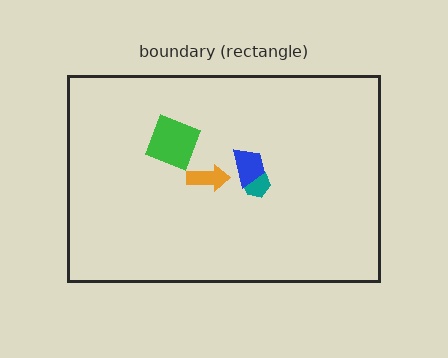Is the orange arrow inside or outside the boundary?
Inside.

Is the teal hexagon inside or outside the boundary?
Inside.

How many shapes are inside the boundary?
4 inside, 0 outside.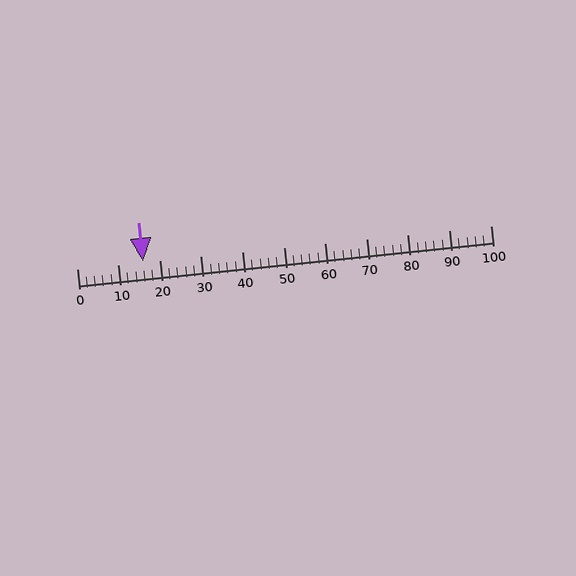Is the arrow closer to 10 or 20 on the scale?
The arrow is closer to 20.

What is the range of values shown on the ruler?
The ruler shows values from 0 to 100.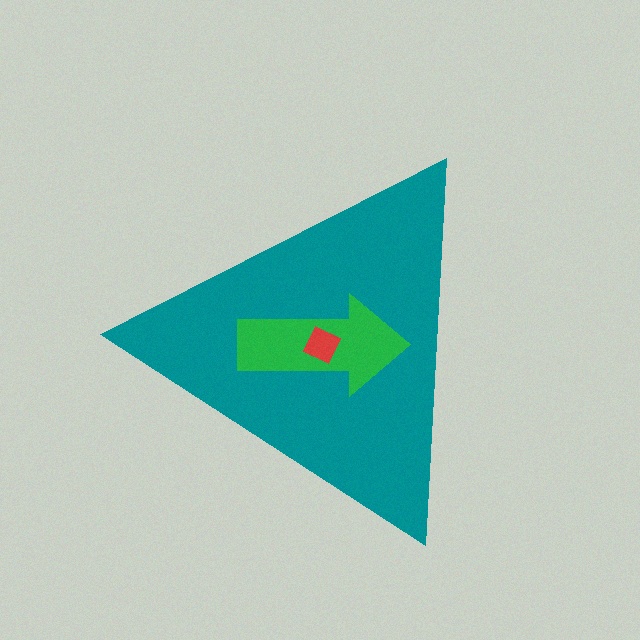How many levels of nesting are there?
3.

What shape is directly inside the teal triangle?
The green arrow.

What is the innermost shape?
The red diamond.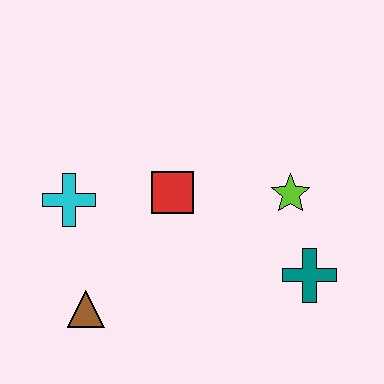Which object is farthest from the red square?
The teal cross is farthest from the red square.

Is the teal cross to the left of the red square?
No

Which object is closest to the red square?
The cyan cross is closest to the red square.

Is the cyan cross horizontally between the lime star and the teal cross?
No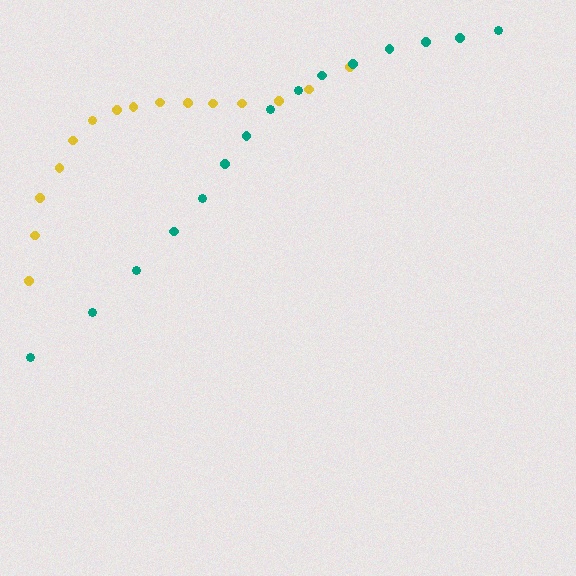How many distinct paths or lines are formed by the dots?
There are 2 distinct paths.